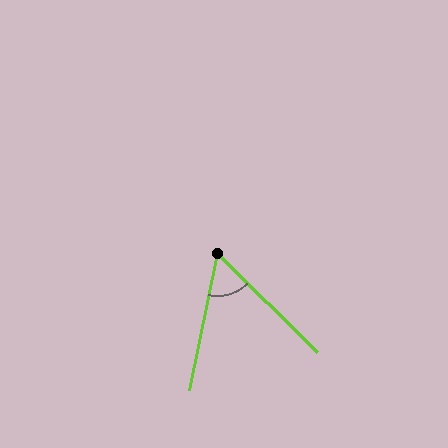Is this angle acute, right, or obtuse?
It is acute.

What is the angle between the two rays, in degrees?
Approximately 57 degrees.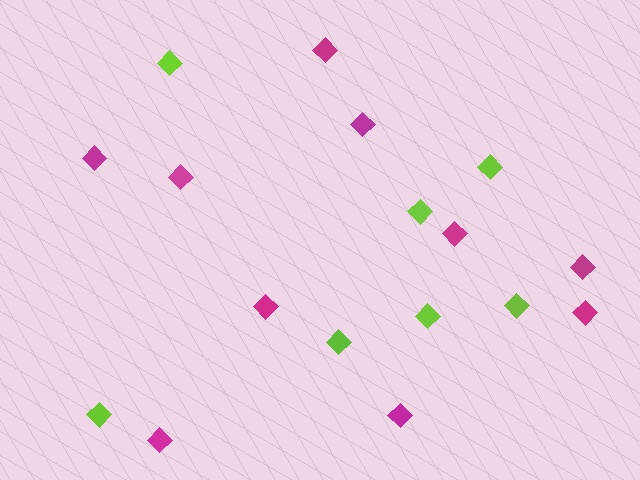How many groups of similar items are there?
There are 2 groups: one group of magenta diamonds (10) and one group of lime diamonds (7).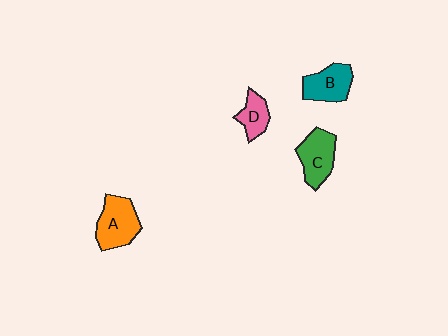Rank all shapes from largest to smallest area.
From largest to smallest: A (orange), C (green), B (teal), D (pink).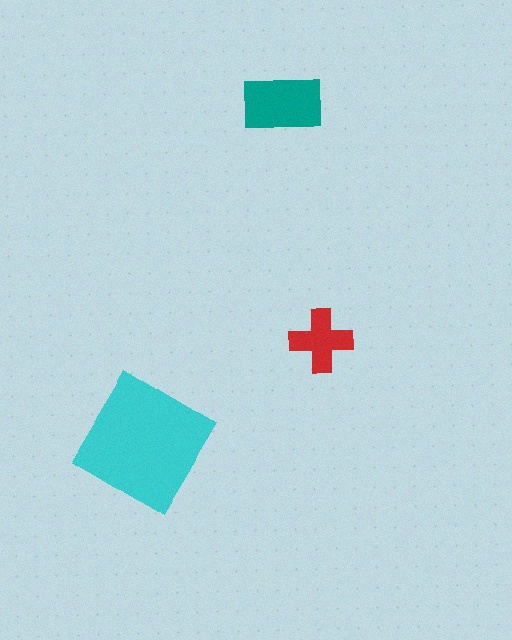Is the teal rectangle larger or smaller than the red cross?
Larger.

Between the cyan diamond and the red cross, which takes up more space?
The cyan diamond.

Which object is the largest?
The cyan diamond.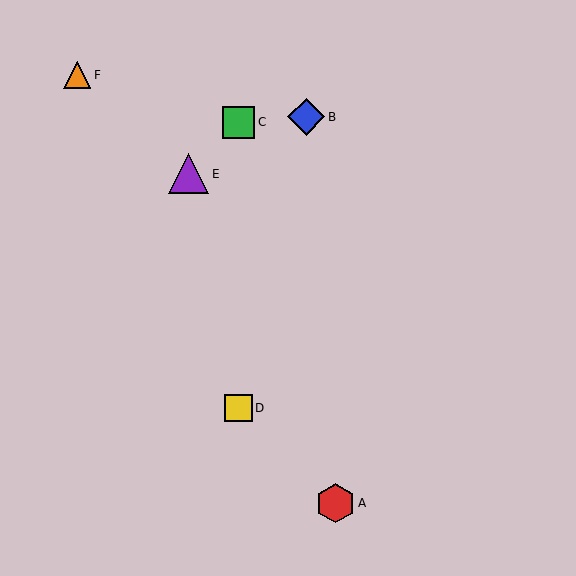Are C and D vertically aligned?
Yes, both are at x≈238.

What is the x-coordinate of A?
Object A is at x≈335.